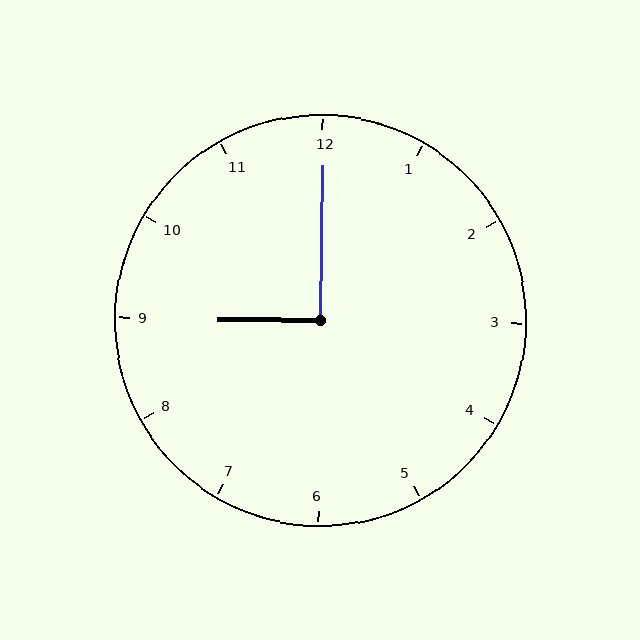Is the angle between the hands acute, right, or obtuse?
It is right.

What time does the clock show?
9:00.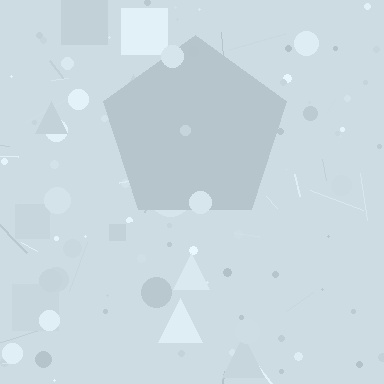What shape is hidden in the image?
A pentagon is hidden in the image.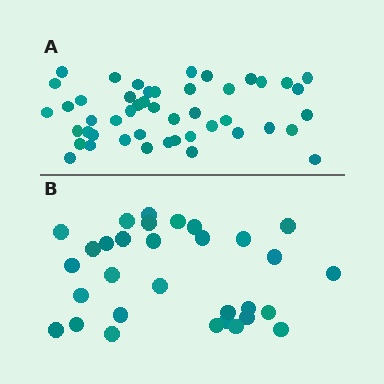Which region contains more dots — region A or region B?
Region A (the top region) has more dots.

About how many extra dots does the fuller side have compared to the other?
Region A has approximately 15 more dots than region B.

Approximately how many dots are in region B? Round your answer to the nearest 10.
About 30 dots. (The exact count is 31, which rounds to 30.)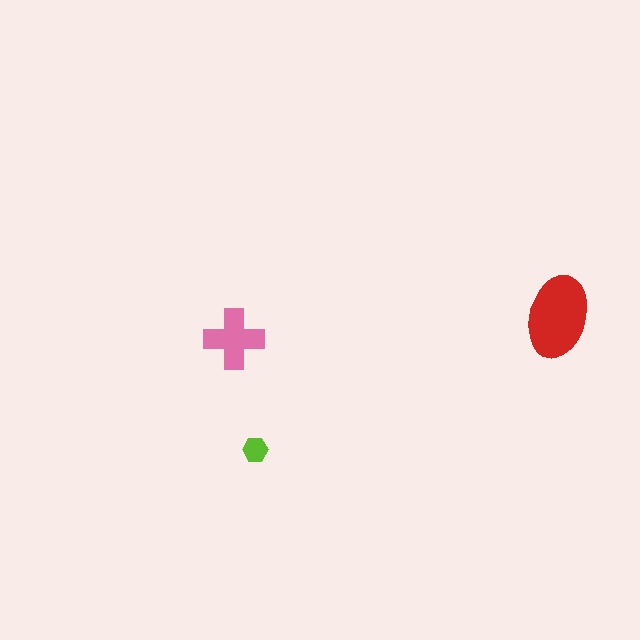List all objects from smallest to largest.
The lime hexagon, the pink cross, the red ellipse.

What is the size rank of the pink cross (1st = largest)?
2nd.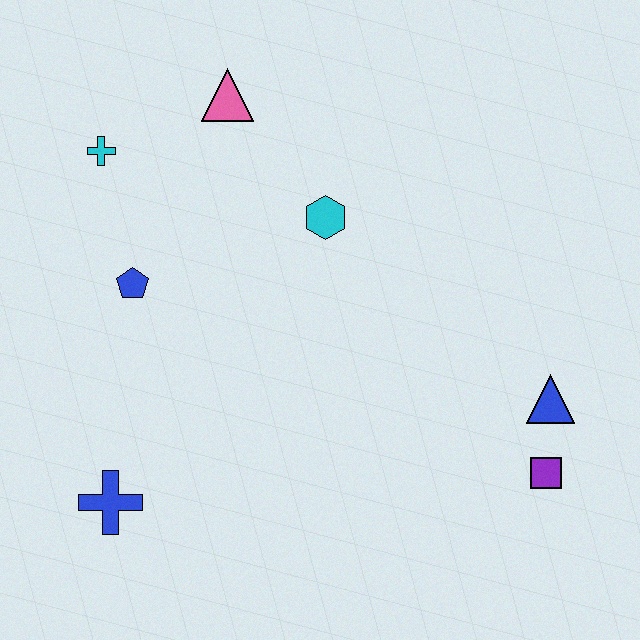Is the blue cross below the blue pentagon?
Yes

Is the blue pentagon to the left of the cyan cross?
No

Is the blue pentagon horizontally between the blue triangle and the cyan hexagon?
No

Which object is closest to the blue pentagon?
The cyan cross is closest to the blue pentagon.